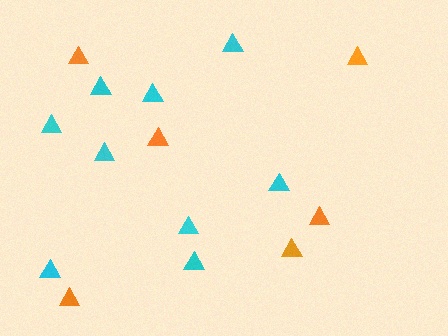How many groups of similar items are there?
There are 2 groups: one group of orange triangles (6) and one group of cyan triangles (9).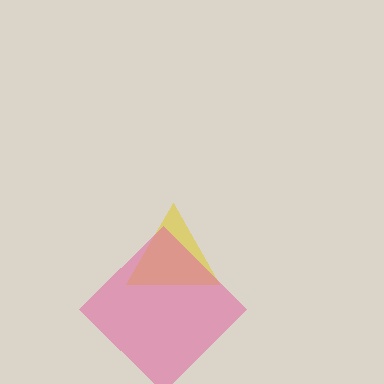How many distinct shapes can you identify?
There are 2 distinct shapes: a yellow triangle, a pink diamond.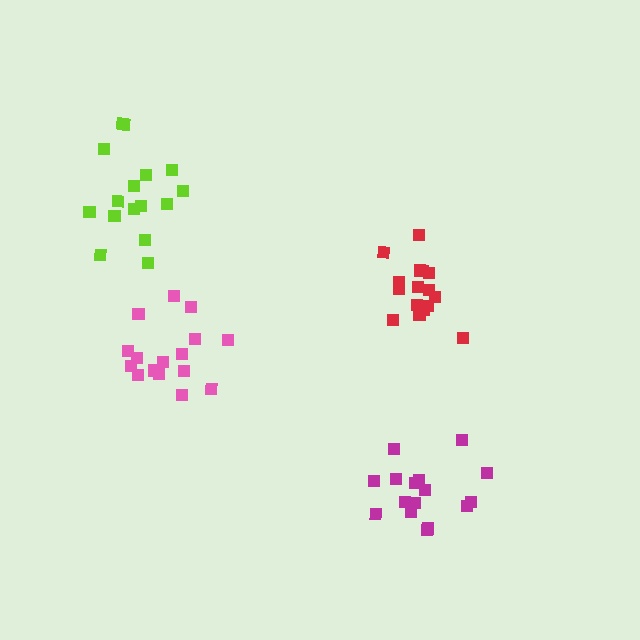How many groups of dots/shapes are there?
There are 4 groups.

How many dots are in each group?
Group 1: 17 dots, Group 2: 16 dots, Group 3: 16 dots, Group 4: 16 dots (65 total).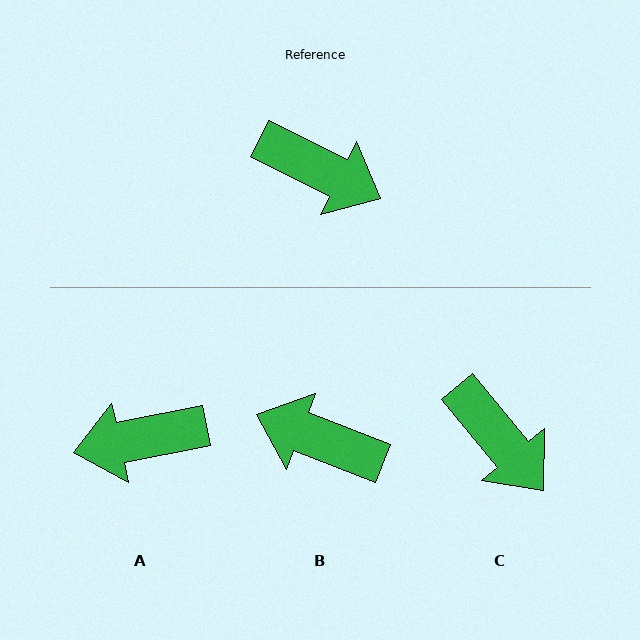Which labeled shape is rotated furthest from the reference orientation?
B, about 175 degrees away.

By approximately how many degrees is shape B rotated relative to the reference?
Approximately 175 degrees clockwise.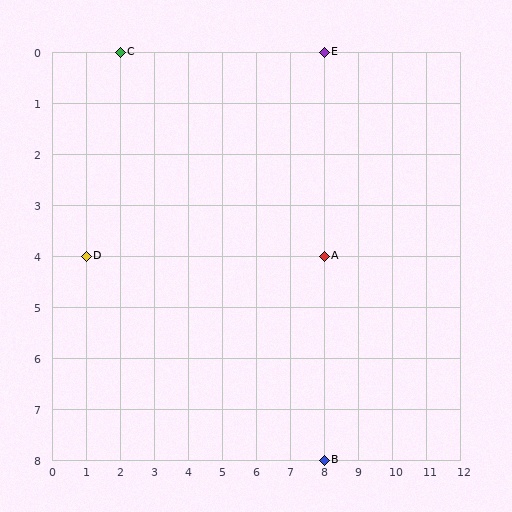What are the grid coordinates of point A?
Point A is at grid coordinates (8, 4).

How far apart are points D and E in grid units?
Points D and E are 7 columns and 4 rows apart (about 8.1 grid units diagonally).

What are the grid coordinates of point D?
Point D is at grid coordinates (1, 4).